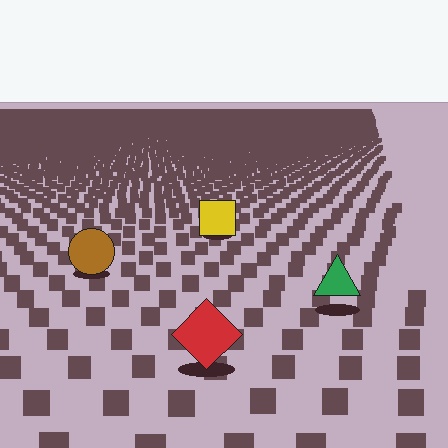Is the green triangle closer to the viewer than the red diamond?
No. The red diamond is closer — you can tell from the texture gradient: the ground texture is coarser near it.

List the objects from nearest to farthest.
From nearest to farthest: the red diamond, the green triangle, the brown circle, the yellow square.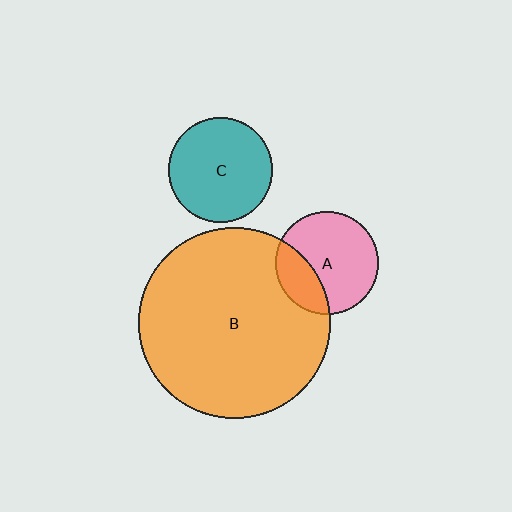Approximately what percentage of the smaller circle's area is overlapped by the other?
Approximately 30%.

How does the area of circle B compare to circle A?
Approximately 3.4 times.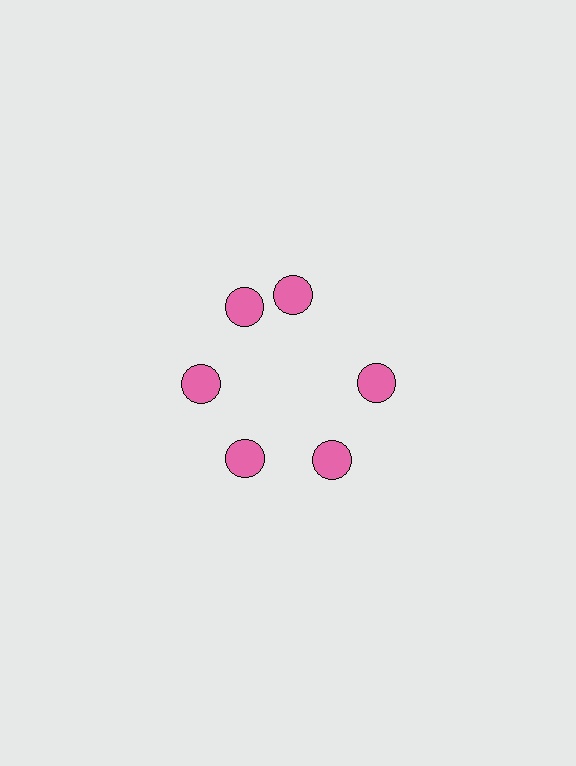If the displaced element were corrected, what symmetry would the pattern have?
It would have 6-fold rotational symmetry — the pattern would map onto itself every 60 degrees.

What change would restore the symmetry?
The symmetry would be restored by rotating it back into even spacing with its neighbors so that all 6 circles sit at equal angles and equal distance from the center.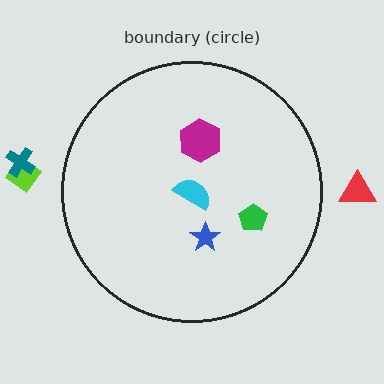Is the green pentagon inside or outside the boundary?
Inside.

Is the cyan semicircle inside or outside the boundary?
Inside.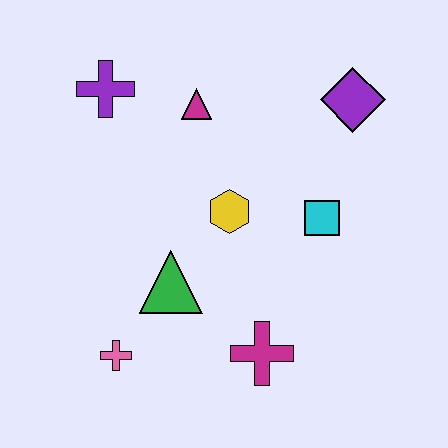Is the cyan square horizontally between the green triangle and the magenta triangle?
No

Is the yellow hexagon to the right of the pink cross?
Yes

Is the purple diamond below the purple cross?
Yes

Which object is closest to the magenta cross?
The green triangle is closest to the magenta cross.